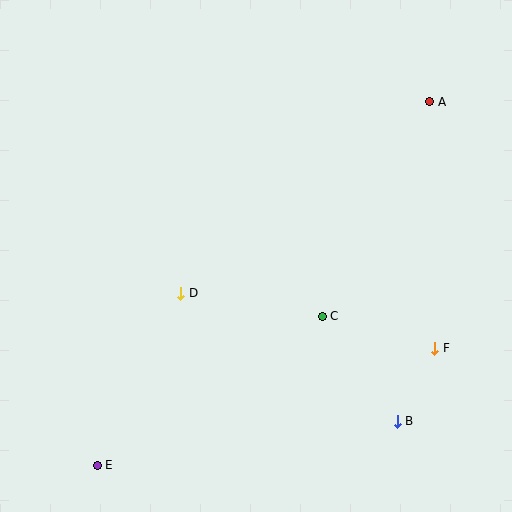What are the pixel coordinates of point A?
Point A is at (430, 102).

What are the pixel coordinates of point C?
Point C is at (322, 316).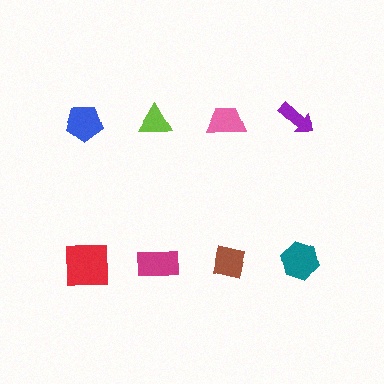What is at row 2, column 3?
A brown square.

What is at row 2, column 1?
A red square.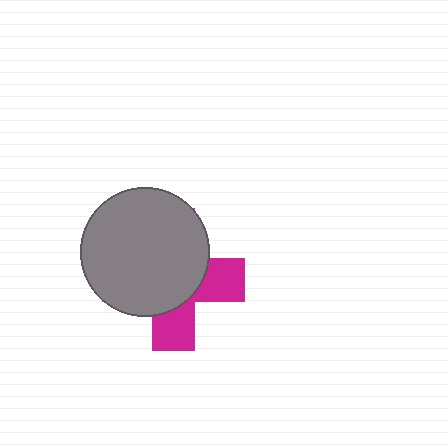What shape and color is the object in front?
The object in front is a gray circle.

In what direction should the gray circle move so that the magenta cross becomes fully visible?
The gray circle should move toward the upper-left. That is the shortest direction to clear the overlap and leave the magenta cross fully visible.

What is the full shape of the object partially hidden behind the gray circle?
The partially hidden object is a magenta cross.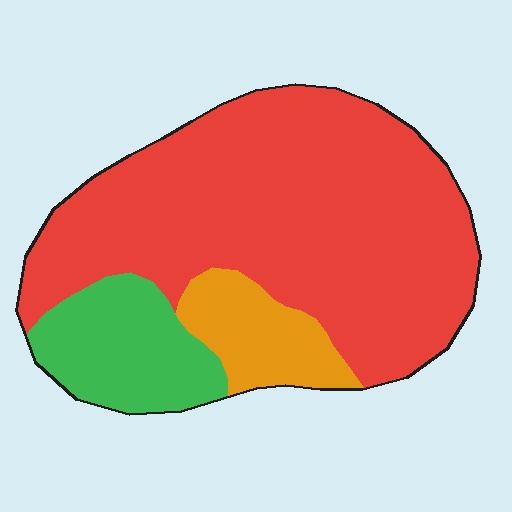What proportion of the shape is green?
Green covers about 15% of the shape.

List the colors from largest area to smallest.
From largest to smallest: red, green, orange.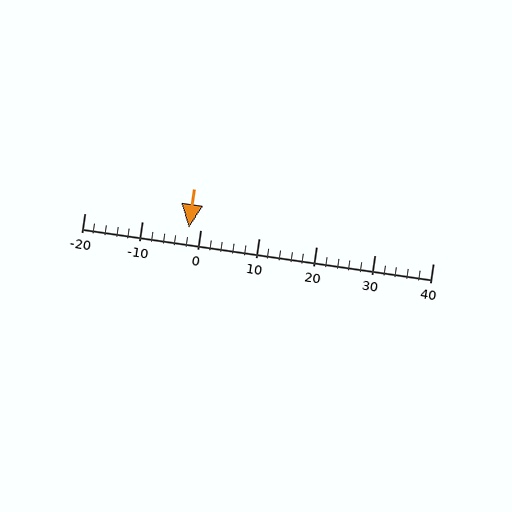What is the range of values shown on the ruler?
The ruler shows values from -20 to 40.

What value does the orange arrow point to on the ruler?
The orange arrow points to approximately -2.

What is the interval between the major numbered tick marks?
The major tick marks are spaced 10 units apart.